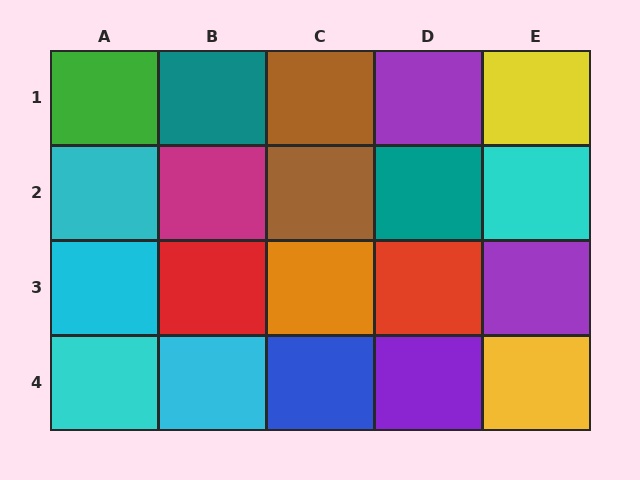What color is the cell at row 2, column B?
Magenta.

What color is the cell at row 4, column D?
Purple.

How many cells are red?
2 cells are red.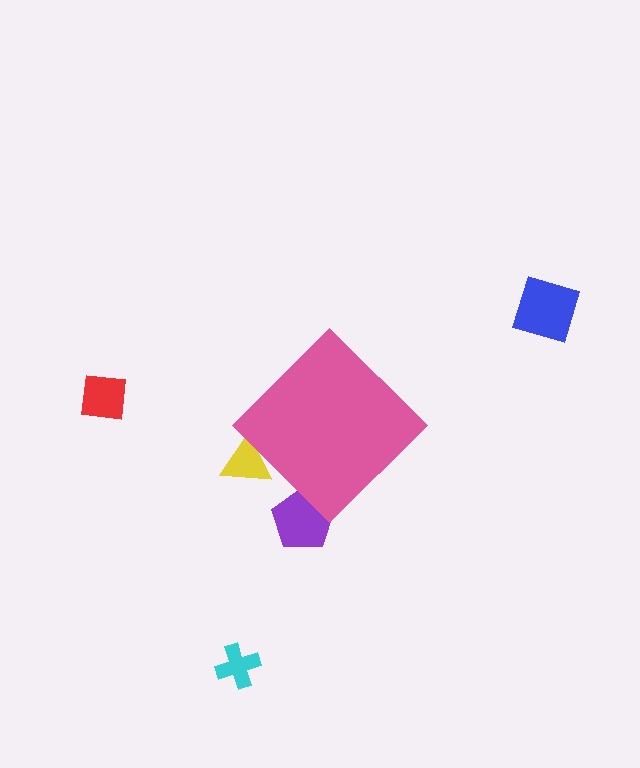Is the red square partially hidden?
No, the red square is fully visible.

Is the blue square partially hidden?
No, the blue square is fully visible.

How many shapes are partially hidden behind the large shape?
2 shapes are partially hidden.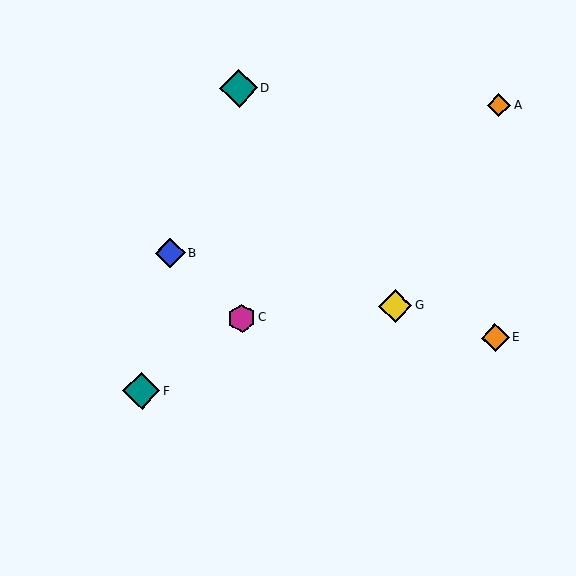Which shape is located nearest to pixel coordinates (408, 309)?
The yellow diamond (labeled G) at (395, 306) is nearest to that location.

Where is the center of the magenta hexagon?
The center of the magenta hexagon is at (241, 318).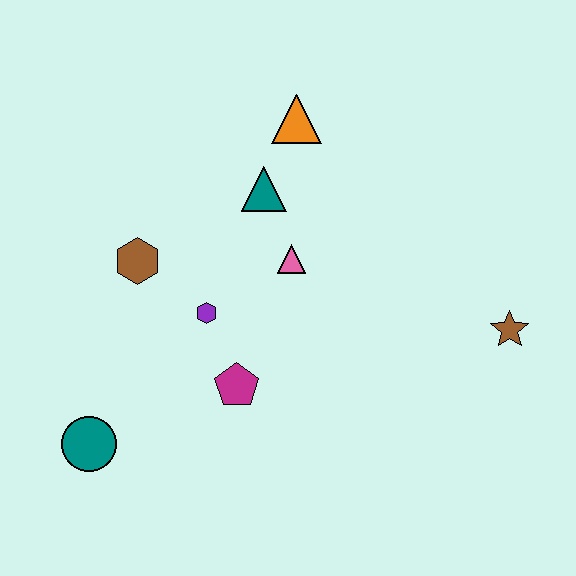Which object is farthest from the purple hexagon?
The brown star is farthest from the purple hexagon.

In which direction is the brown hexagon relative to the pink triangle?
The brown hexagon is to the left of the pink triangle.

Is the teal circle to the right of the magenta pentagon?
No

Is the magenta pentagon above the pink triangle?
No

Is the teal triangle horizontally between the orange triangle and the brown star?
No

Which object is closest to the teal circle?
The magenta pentagon is closest to the teal circle.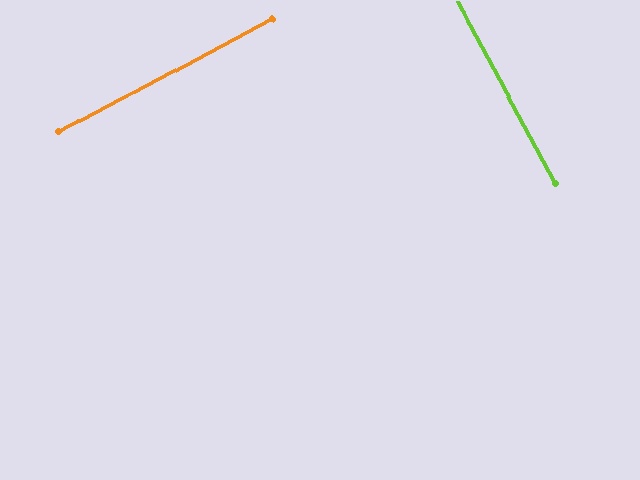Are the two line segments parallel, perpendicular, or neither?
Perpendicular — they meet at approximately 90°.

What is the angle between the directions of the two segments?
Approximately 90 degrees.